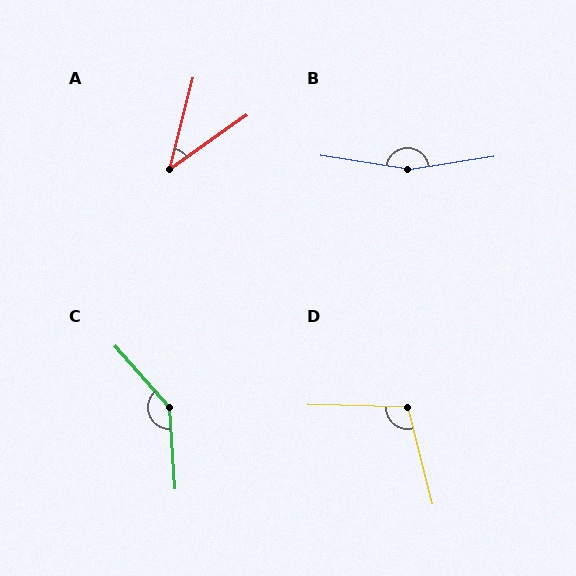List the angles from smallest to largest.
A (41°), D (106°), C (142°), B (162°).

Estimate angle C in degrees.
Approximately 142 degrees.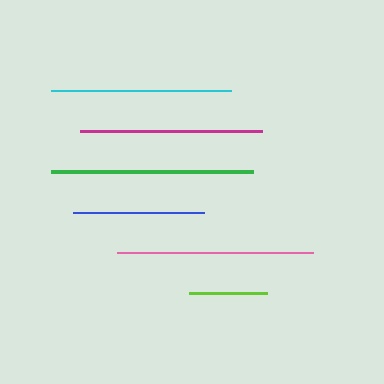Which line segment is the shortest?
The lime line is the shortest at approximately 78 pixels.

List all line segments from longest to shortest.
From longest to shortest: green, pink, magenta, cyan, blue, lime.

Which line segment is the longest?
The green line is the longest at approximately 202 pixels.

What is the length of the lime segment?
The lime segment is approximately 78 pixels long.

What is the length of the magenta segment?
The magenta segment is approximately 182 pixels long.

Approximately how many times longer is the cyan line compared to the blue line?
The cyan line is approximately 1.4 times the length of the blue line.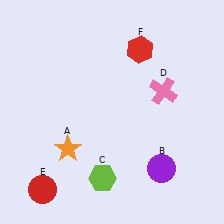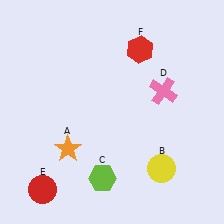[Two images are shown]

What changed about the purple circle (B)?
In Image 1, B is purple. In Image 2, it changed to yellow.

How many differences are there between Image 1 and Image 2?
There is 1 difference between the two images.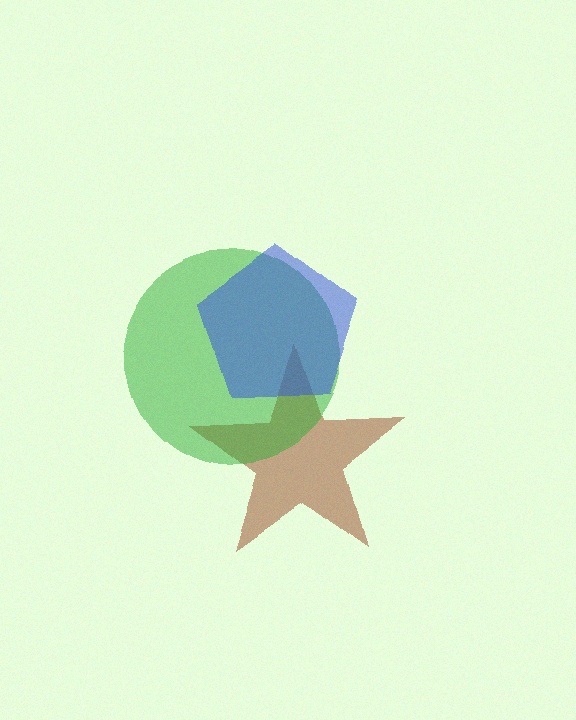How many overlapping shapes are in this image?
There are 3 overlapping shapes in the image.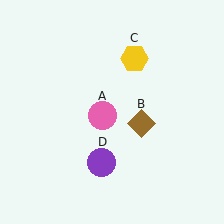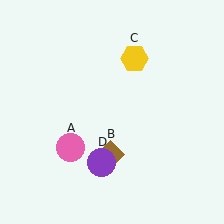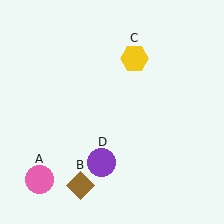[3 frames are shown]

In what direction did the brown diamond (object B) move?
The brown diamond (object B) moved down and to the left.